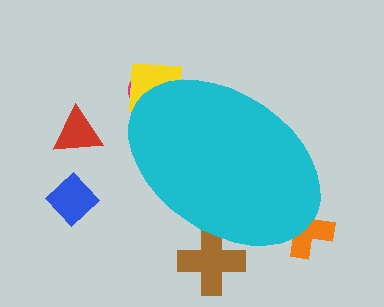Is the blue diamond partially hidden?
No, the blue diamond is fully visible.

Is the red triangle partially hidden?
No, the red triangle is fully visible.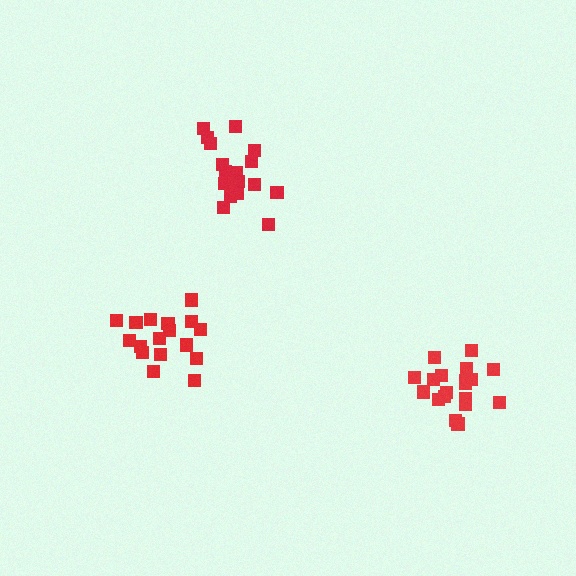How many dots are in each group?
Group 1: 20 dots, Group 2: 19 dots, Group 3: 17 dots (56 total).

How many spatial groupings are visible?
There are 3 spatial groupings.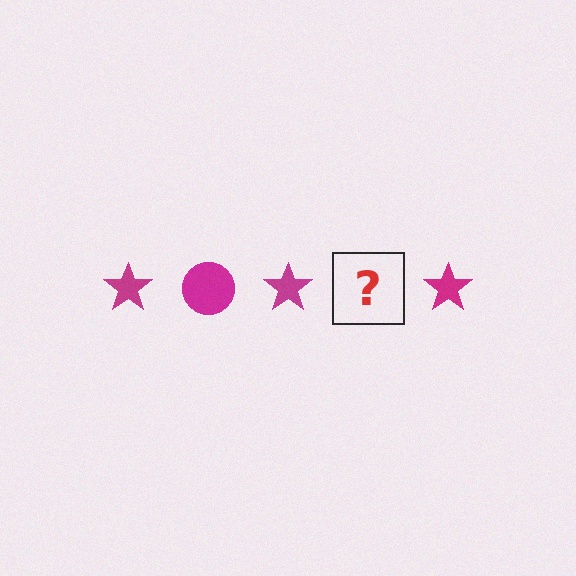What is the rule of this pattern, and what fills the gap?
The rule is that the pattern cycles through star, circle shapes in magenta. The gap should be filled with a magenta circle.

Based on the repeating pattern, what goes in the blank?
The blank should be a magenta circle.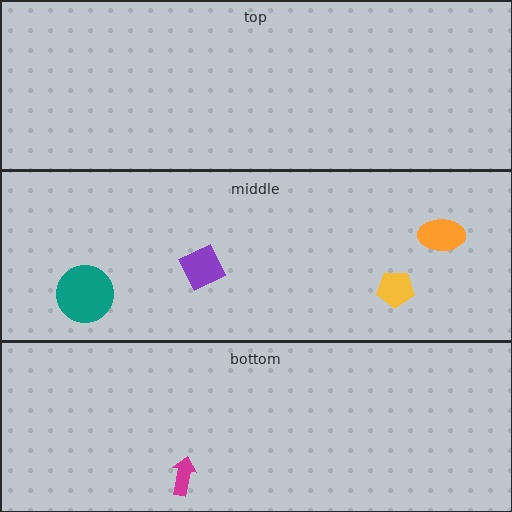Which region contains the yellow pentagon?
The middle region.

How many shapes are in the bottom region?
1.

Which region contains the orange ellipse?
The middle region.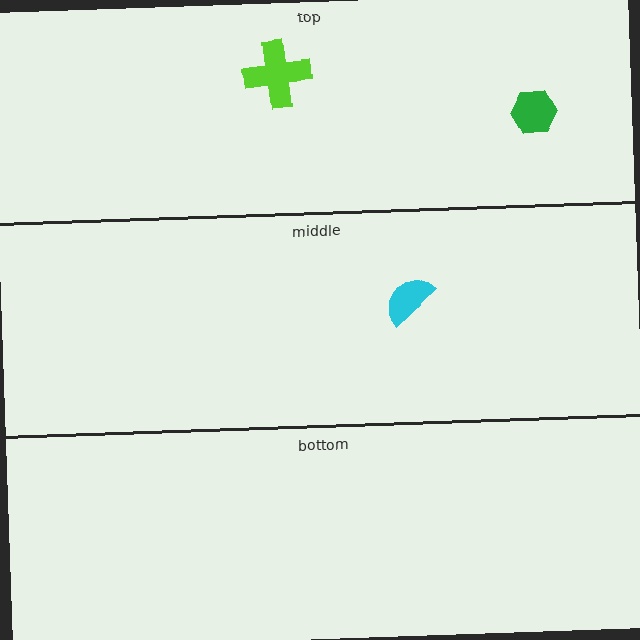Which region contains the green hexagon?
The top region.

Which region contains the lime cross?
The top region.